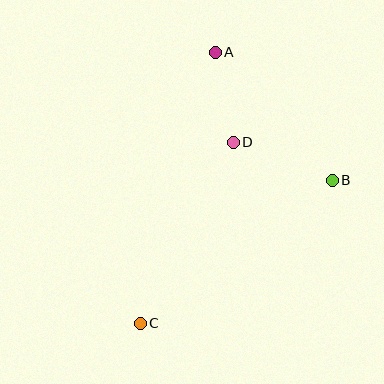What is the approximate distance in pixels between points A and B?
The distance between A and B is approximately 174 pixels.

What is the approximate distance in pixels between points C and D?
The distance between C and D is approximately 204 pixels.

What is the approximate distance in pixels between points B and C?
The distance between B and C is approximately 240 pixels.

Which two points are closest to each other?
Points A and D are closest to each other.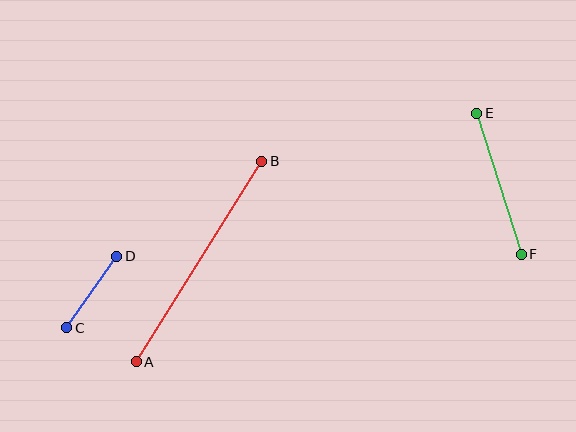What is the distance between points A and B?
The distance is approximately 237 pixels.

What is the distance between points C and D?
The distance is approximately 88 pixels.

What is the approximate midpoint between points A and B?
The midpoint is at approximately (199, 262) pixels.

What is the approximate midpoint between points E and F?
The midpoint is at approximately (499, 184) pixels.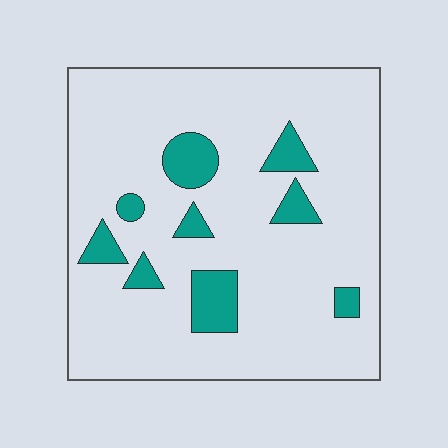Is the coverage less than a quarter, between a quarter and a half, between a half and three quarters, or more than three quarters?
Less than a quarter.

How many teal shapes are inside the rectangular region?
9.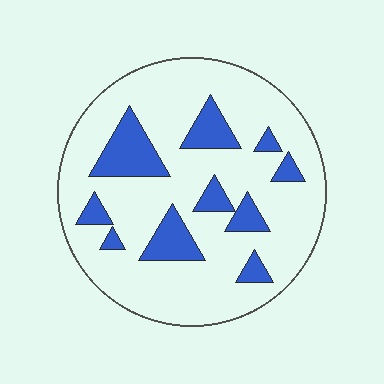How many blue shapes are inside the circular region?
10.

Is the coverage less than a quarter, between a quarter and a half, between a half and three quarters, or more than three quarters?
Less than a quarter.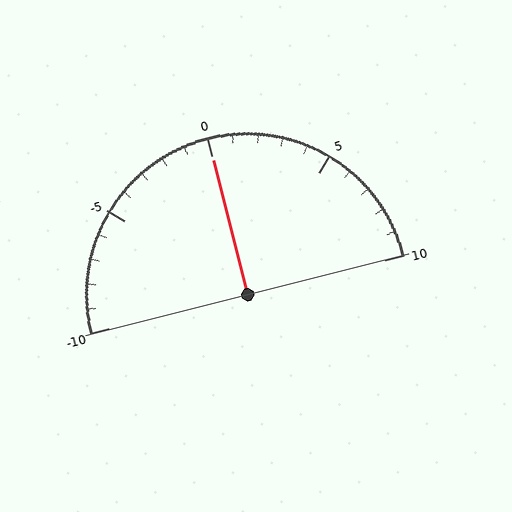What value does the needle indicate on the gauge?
The needle indicates approximately 0.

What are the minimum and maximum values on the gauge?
The gauge ranges from -10 to 10.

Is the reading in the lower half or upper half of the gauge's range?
The reading is in the upper half of the range (-10 to 10).